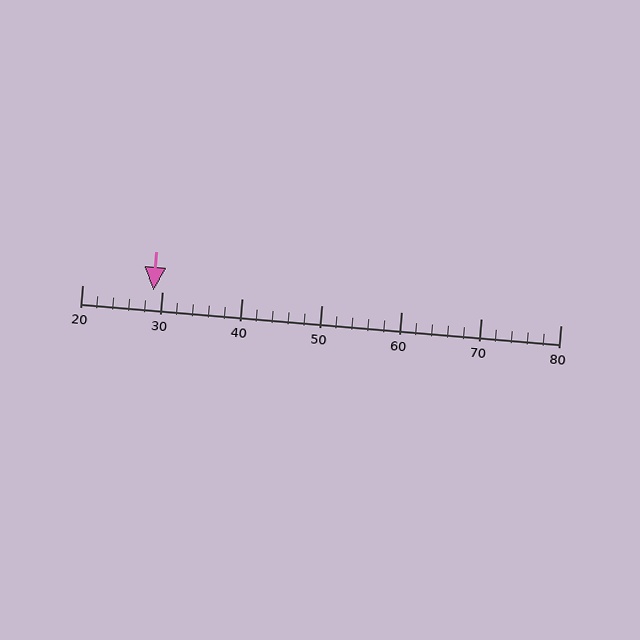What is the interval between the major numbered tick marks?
The major tick marks are spaced 10 units apart.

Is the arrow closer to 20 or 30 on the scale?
The arrow is closer to 30.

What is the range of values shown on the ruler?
The ruler shows values from 20 to 80.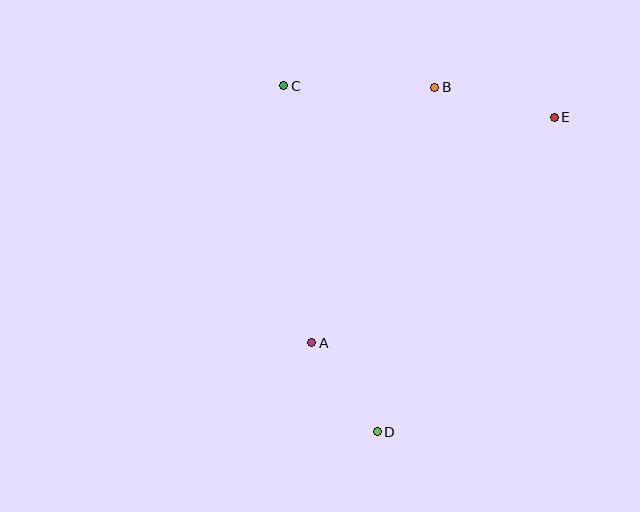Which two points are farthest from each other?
Points D and E are farthest from each other.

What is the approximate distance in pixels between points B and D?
The distance between B and D is approximately 349 pixels.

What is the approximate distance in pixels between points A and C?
The distance between A and C is approximately 259 pixels.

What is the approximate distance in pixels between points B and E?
The distance between B and E is approximately 124 pixels.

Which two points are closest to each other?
Points A and D are closest to each other.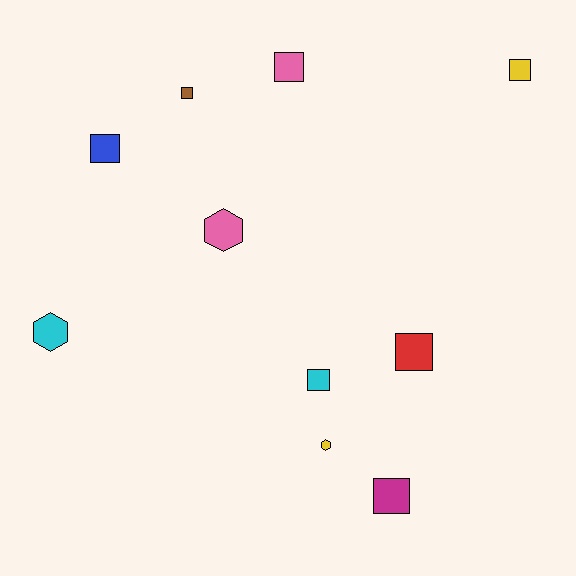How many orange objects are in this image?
There are no orange objects.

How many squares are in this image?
There are 7 squares.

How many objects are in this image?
There are 10 objects.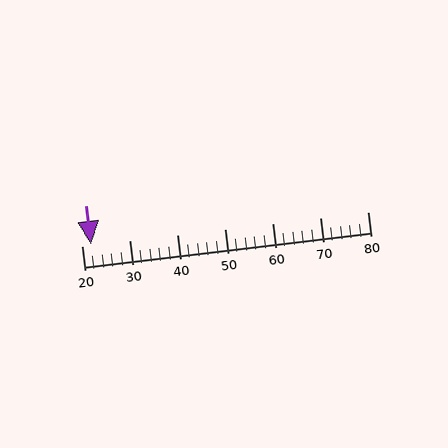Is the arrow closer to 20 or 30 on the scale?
The arrow is closer to 20.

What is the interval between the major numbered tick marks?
The major tick marks are spaced 10 units apart.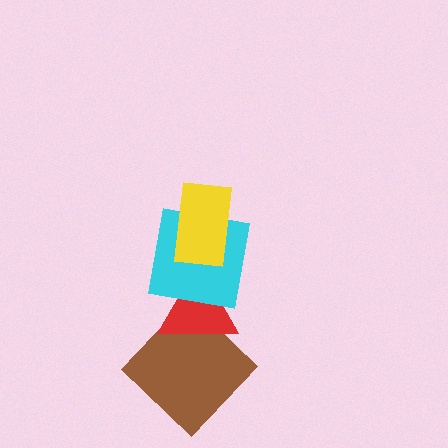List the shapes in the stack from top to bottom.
From top to bottom: the yellow rectangle, the cyan square, the red triangle, the brown diamond.